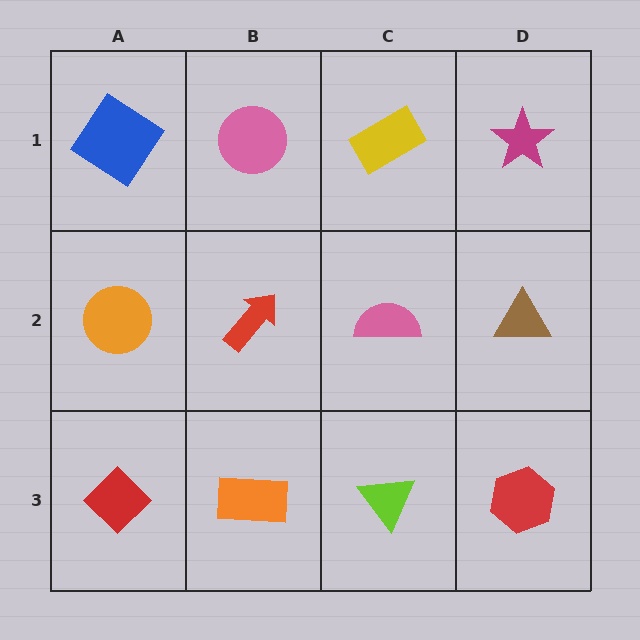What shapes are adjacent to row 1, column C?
A pink semicircle (row 2, column C), a pink circle (row 1, column B), a magenta star (row 1, column D).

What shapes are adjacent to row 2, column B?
A pink circle (row 1, column B), an orange rectangle (row 3, column B), an orange circle (row 2, column A), a pink semicircle (row 2, column C).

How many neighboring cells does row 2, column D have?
3.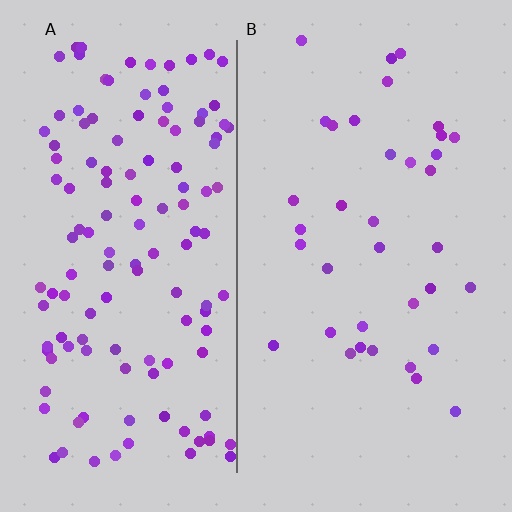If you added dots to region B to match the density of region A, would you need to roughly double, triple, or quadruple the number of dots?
Approximately quadruple.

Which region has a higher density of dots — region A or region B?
A (the left).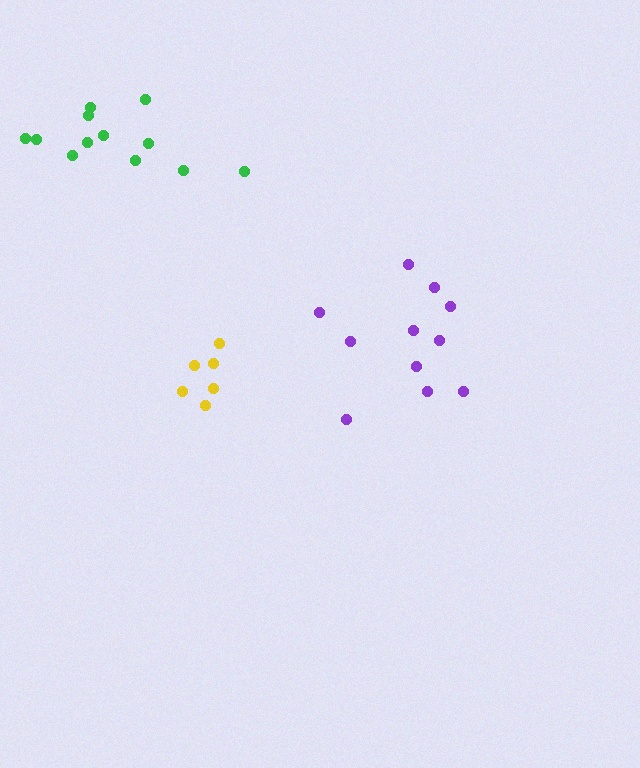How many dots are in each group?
Group 1: 11 dots, Group 2: 6 dots, Group 3: 12 dots (29 total).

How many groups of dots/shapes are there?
There are 3 groups.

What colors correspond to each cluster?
The clusters are colored: purple, yellow, green.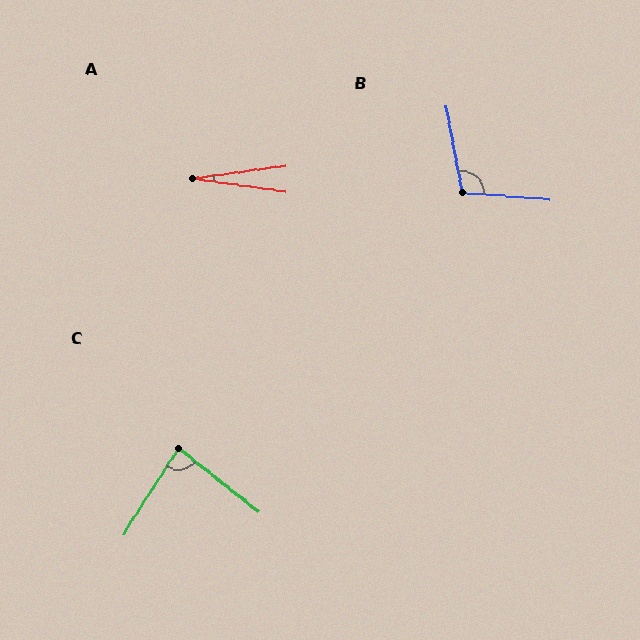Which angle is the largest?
B, at approximately 105 degrees.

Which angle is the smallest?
A, at approximately 15 degrees.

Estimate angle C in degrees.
Approximately 84 degrees.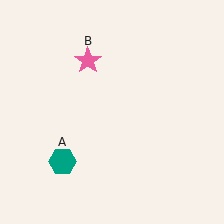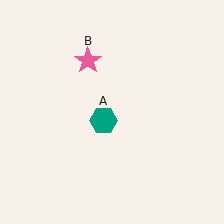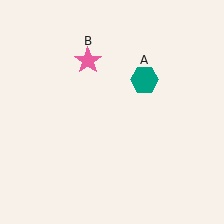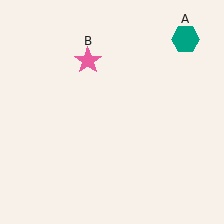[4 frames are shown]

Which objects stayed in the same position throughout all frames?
Pink star (object B) remained stationary.